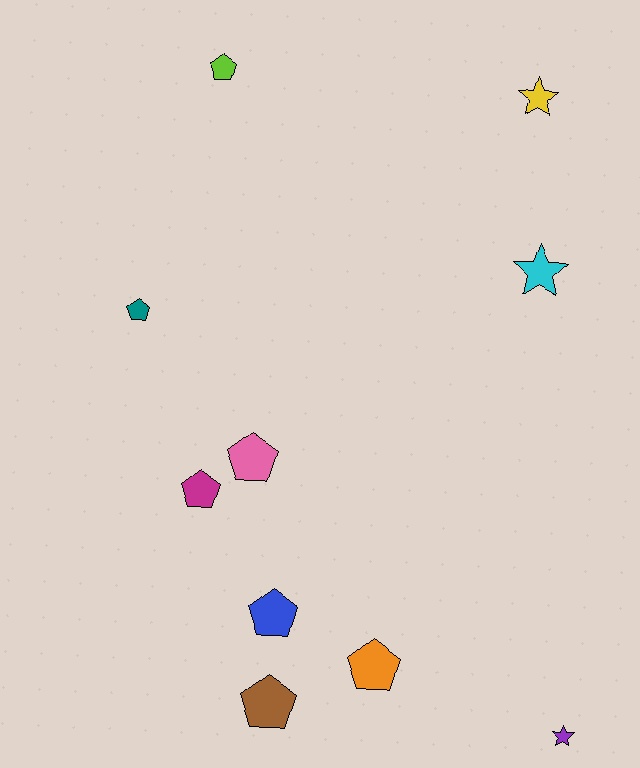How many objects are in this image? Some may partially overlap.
There are 10 objects.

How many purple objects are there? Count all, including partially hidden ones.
There is 1 purple object.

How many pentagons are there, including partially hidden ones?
There are 7 pentagons.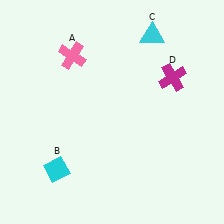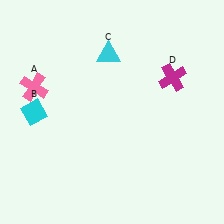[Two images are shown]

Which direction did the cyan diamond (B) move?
The cyan diamond (B) moved up.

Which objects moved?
The objects that moved are: the pink cross (A), the cyan diamond (B), the cyan triangle (C).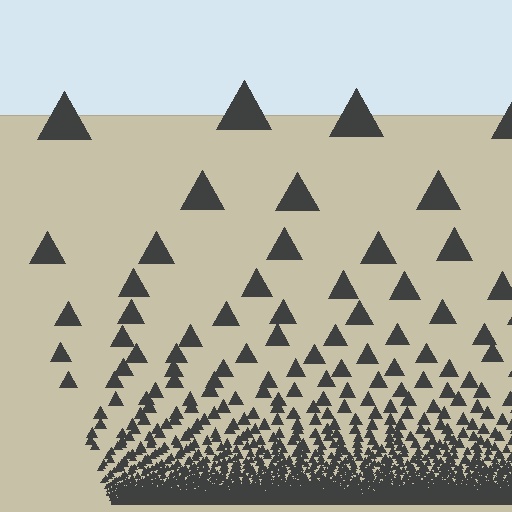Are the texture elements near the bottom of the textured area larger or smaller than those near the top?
Smaller. The gradient is inverted — elements near the bottom are smaller and denser.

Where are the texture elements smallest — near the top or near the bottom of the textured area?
Near the bottom.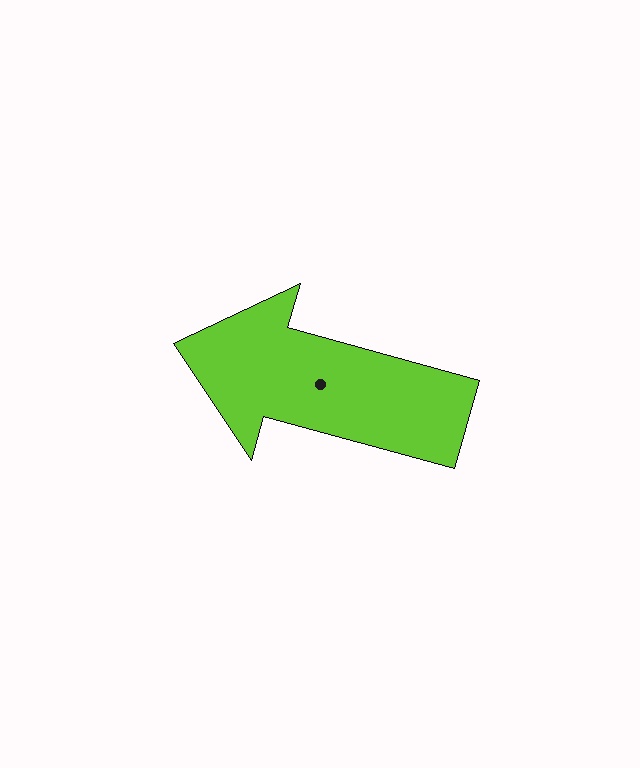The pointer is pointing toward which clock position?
Roughly 10 o'clock.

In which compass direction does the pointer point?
West.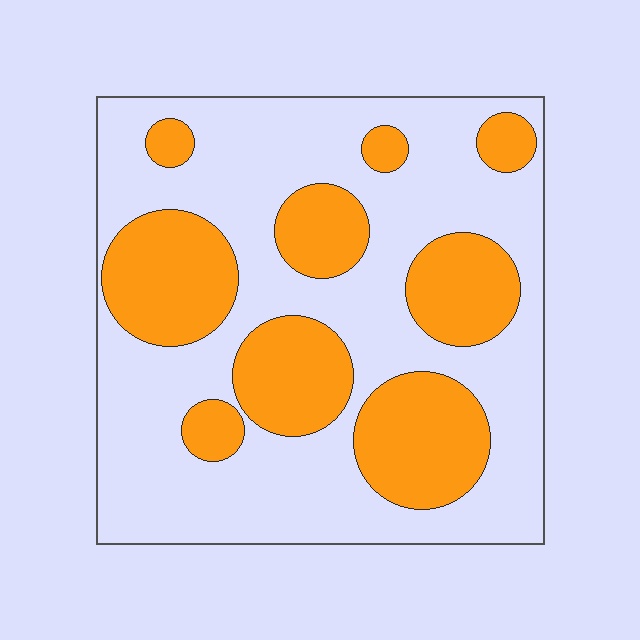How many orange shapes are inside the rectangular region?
9.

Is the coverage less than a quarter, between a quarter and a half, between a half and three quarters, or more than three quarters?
Between a quarter and a half.